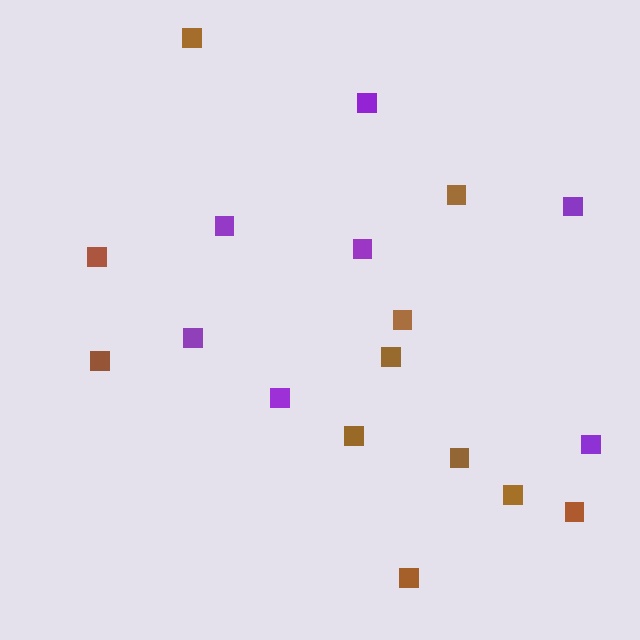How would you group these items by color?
There are 2 groups: one group of brown squares (11) and one group of purple squares (7).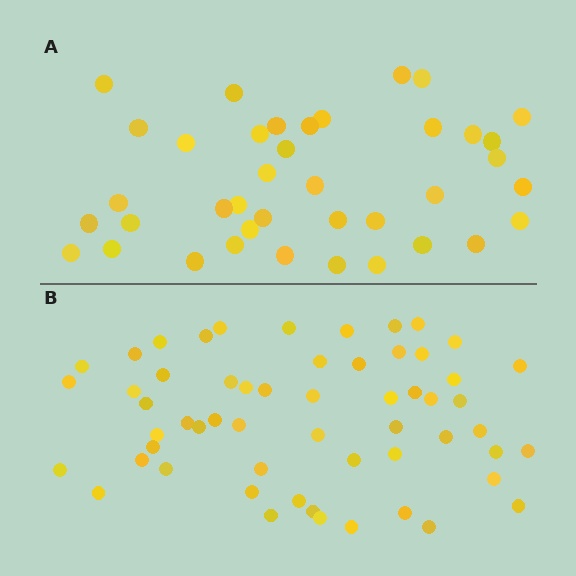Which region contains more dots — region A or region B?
Region B (the bottom region) has more dots.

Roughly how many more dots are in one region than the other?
Region B has approximately 20 more dots than region A.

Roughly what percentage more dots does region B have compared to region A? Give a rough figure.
About 45% more.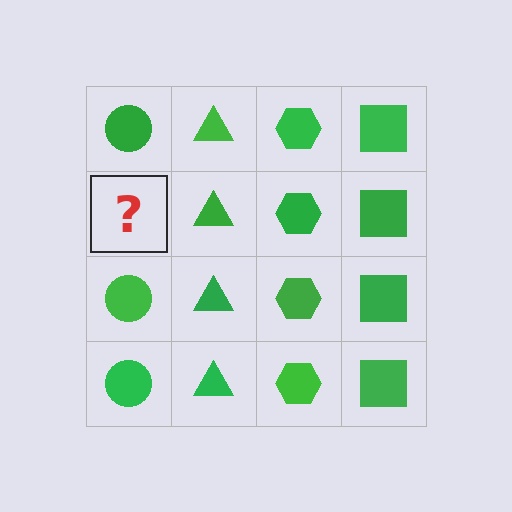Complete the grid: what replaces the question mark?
The question mark should be replaced with a green circle.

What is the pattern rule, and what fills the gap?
The rule is that each column has a consistent shape. The gap should be filled with a green circle.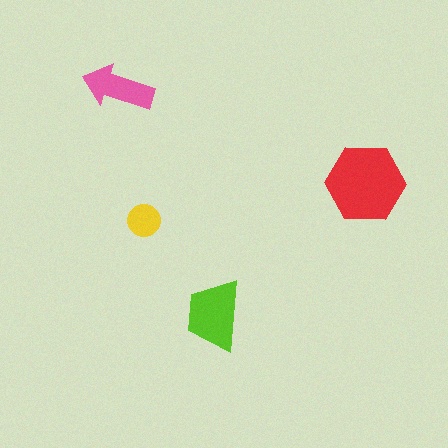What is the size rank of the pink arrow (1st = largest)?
3rd.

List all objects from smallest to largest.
The yellow circle, the pink arrow, the lime trapezoid, the red hexagon.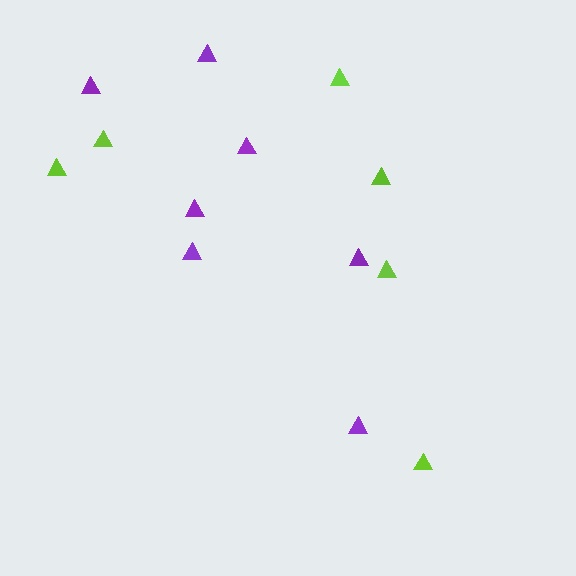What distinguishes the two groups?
There are 2 groups: one group of lime triangles (6) and one group of purple triangles (7).